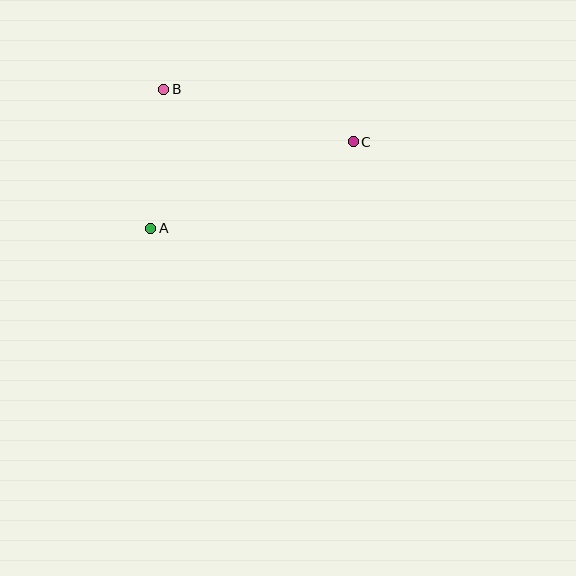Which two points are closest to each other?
Points A and B are closest to each other.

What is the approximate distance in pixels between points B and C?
The distance between B and C is approximately 196 pixels.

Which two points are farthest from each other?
Points A and C are farthest from each other.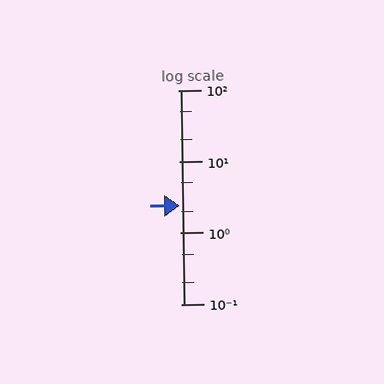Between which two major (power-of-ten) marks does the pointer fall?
The pointer is between 1 and 10.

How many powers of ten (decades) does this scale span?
The scale spans 3 decades, from 0.1 to 100.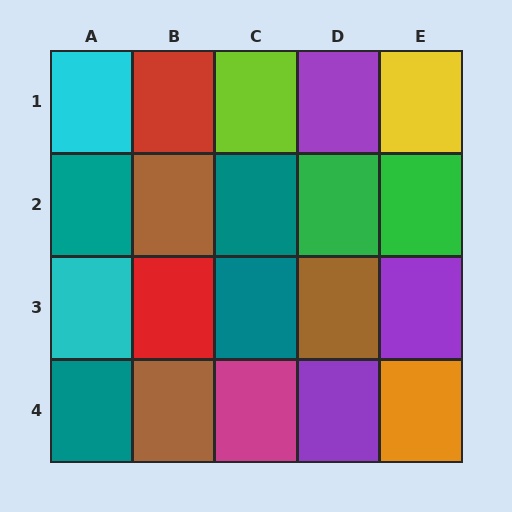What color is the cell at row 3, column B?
Red.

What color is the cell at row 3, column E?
Purple.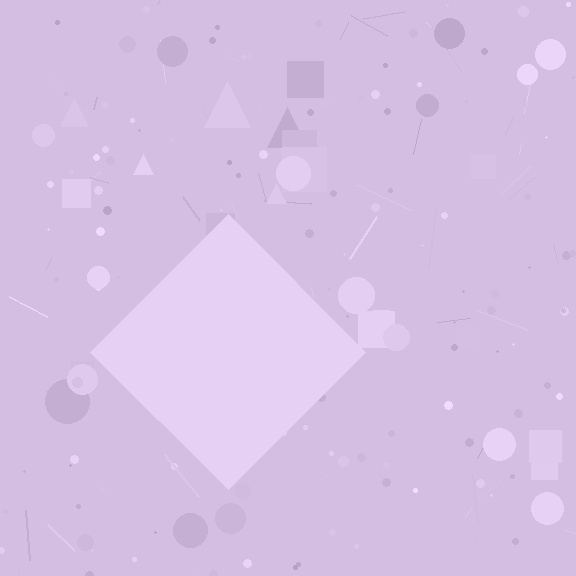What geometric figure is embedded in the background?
A diamond is embedded in the background.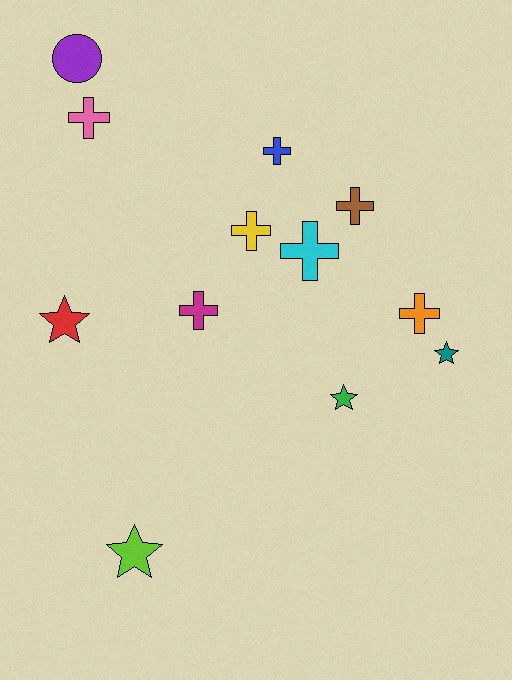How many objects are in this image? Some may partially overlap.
There are 12 objects.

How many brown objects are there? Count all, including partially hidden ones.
There is 1 brown object.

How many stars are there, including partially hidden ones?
There are 4 stars.